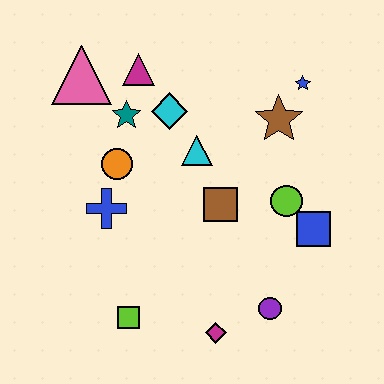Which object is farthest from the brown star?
The lime square is farthest from the brown star.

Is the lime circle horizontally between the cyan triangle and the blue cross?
No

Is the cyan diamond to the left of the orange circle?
No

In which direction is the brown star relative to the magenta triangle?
The brown star is to the right of the magenta triangle.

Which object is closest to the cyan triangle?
The cyan diamond is closest to the cyan triangle.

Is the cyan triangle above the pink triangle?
No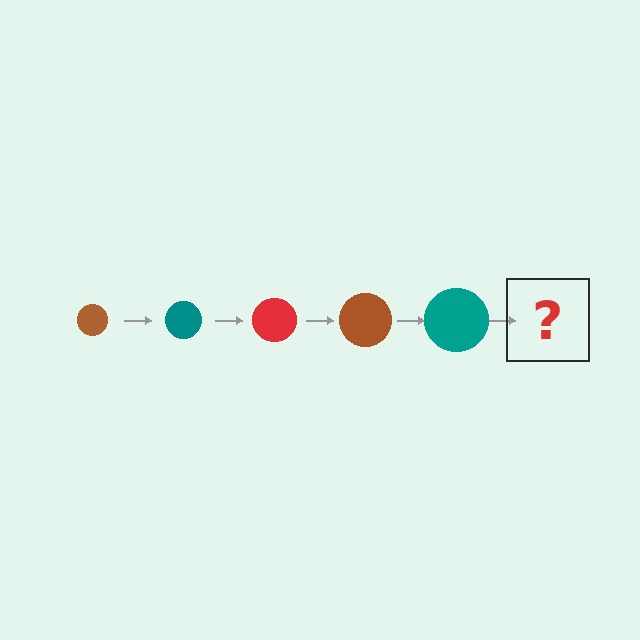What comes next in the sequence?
The next element should be a red circle, larger than the previous one.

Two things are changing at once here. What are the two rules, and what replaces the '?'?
The two rules are that the circle grows larger each step and the color cycles through brown, teal, and red. The '?' should be a red circle, larger than the previous one.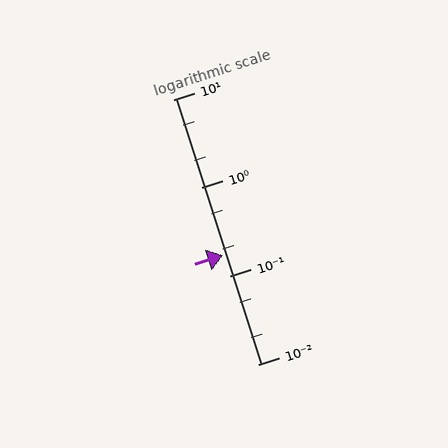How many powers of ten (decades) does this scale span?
The scale spans 3 decades, from 0.01 to 10.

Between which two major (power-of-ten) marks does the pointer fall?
The pointer is between 0.1 and 1.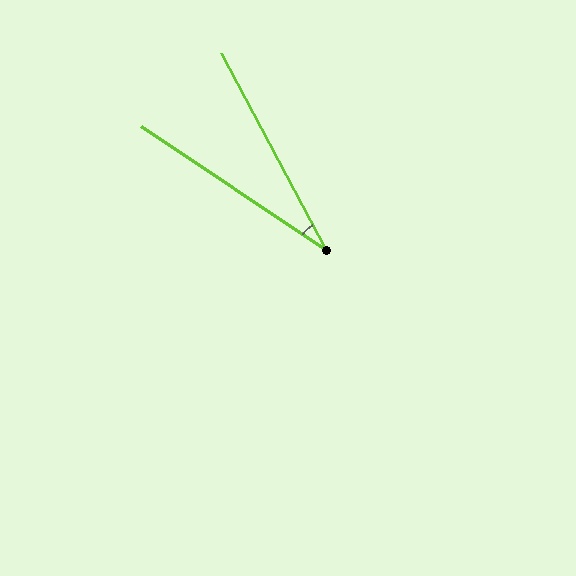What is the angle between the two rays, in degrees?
Approximately 28 degrees.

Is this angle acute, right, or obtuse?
It is acute.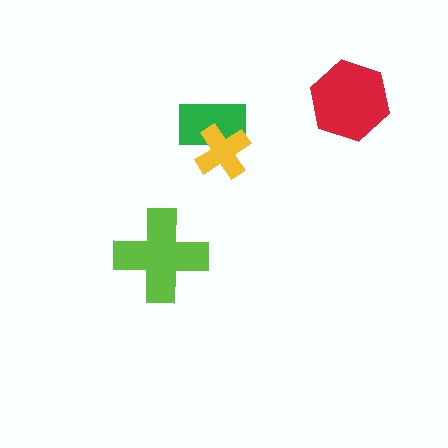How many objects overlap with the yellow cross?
1 object overlaps with the yellow cross.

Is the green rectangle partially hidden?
Yes, it is partially covered by another shape.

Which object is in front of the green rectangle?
The yellow cross is in front of the green rectangle.